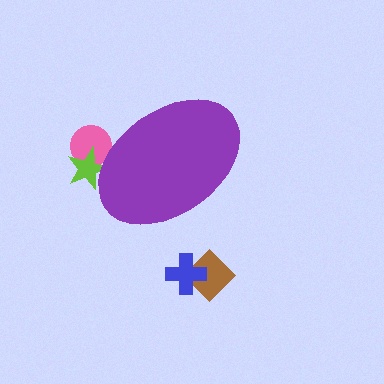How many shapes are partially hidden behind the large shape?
2 shapes are partially hidden.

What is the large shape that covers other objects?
A purple ellipse.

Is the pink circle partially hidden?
Yes, the pink circle is partially hidden behind the purple ellipse.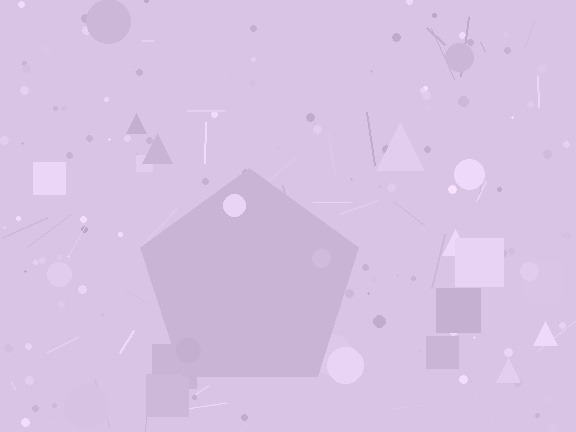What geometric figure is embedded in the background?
A pentagon is embedded in the background.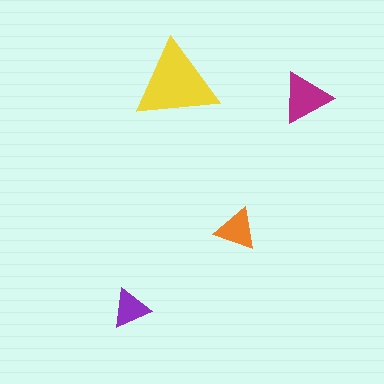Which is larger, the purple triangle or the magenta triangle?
The magenta one.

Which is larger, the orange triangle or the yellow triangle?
The yellow one.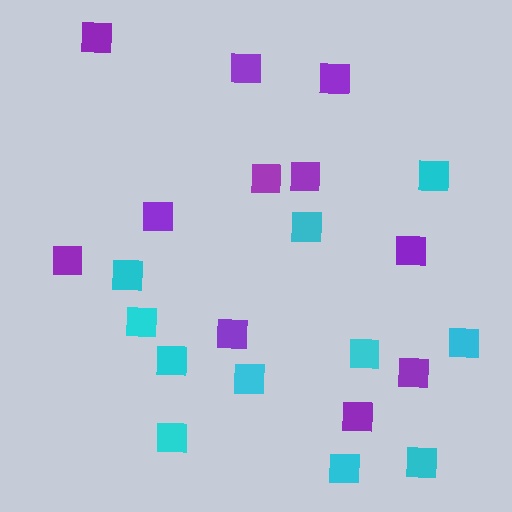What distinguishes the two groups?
There are 2 groups: one group of cyan squares (11) and one group of purple squares (11).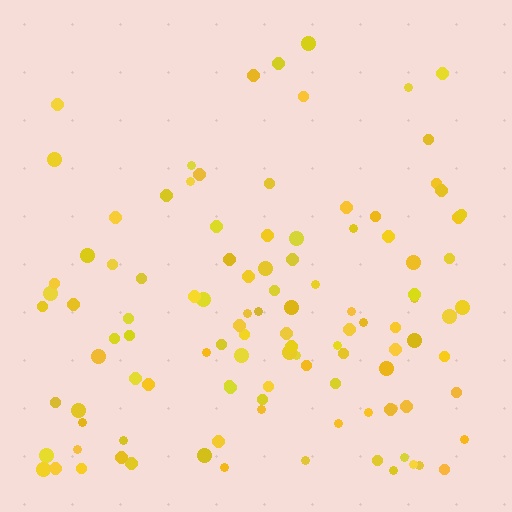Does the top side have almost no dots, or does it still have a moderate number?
Still a moderate number, just noticeably fewer than the bottom.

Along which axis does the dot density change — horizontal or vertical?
Vertical.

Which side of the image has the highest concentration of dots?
The bottom.